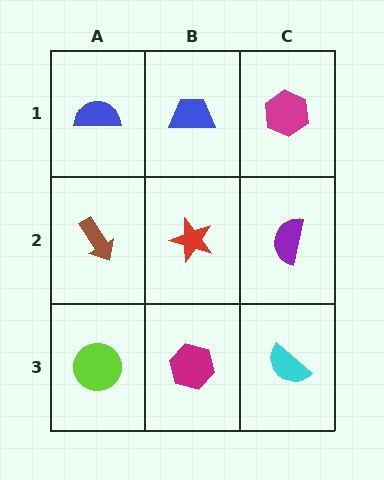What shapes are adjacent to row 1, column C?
A purple semicircle (row 2, column C), a blue trapezoid (row 1, column B).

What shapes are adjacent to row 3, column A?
A brown arrow (row 2, column A), a magenta hexagon (row 3, column B).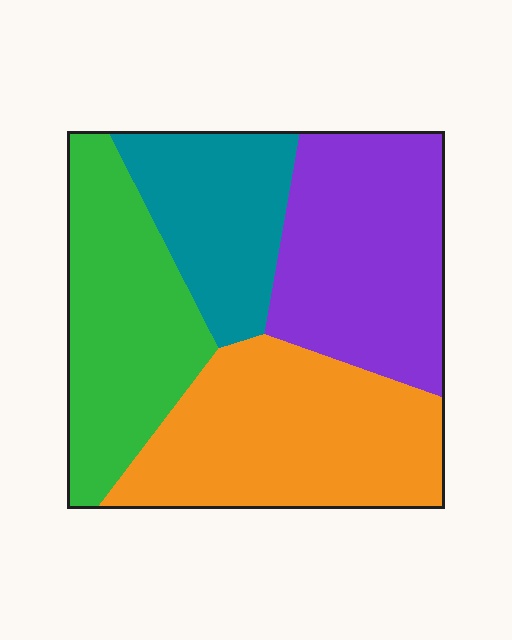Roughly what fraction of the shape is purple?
Purple takes up about one quarter (1/4) of the shape.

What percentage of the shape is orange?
Orange covers around 30% of the shape.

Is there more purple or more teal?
Purple.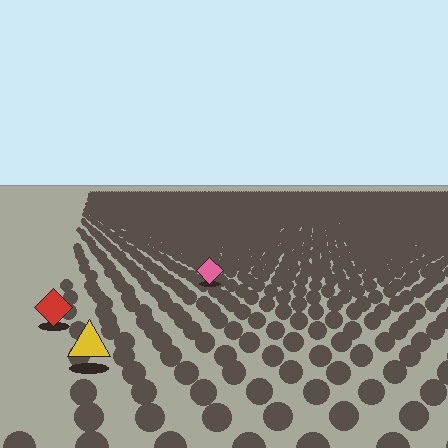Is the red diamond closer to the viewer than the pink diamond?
Yes. The red diamond is closer — you can tell from the texture gradient: the ground texture is coarser near it.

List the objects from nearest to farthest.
From nearest to farthest: the yellow triangle, the red diamond, the pink diamond.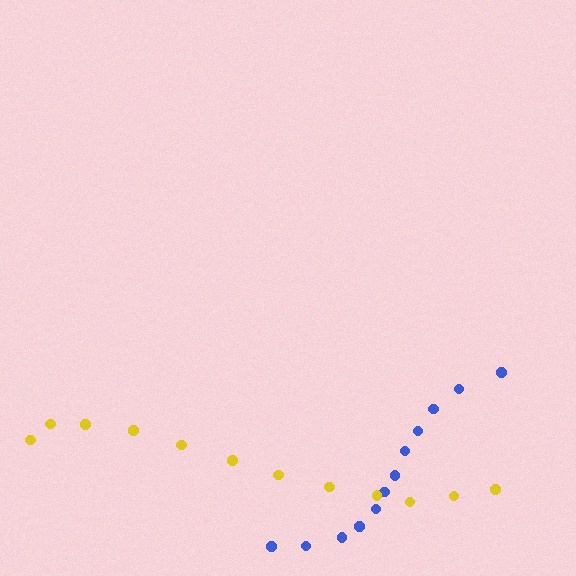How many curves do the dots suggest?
There are 2 distinct paths.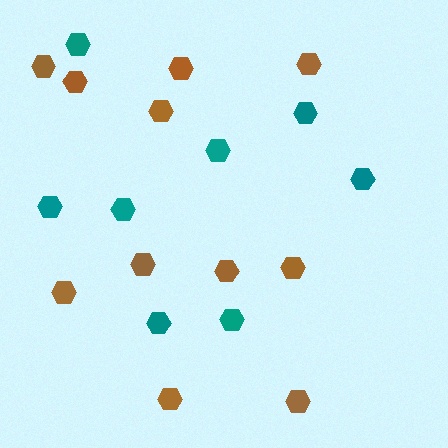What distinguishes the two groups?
There are 2 groups: one group of brown hexagons (11) and one group of teal hexagons (8).